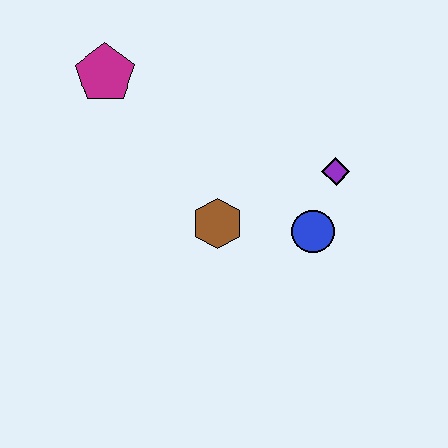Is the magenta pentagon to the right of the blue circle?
No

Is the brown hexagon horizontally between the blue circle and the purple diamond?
No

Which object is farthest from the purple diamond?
The magenta pentagon is farthest from the purple diamond.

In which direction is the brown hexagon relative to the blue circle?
The brown hexagon is to the left of the blue circle.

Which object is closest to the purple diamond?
The blue circle is closest to the purple diamond.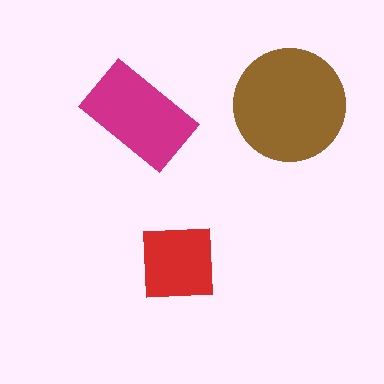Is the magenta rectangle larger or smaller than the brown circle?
Smaller.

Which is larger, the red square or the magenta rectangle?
The magenta rectangle.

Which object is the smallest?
The red square.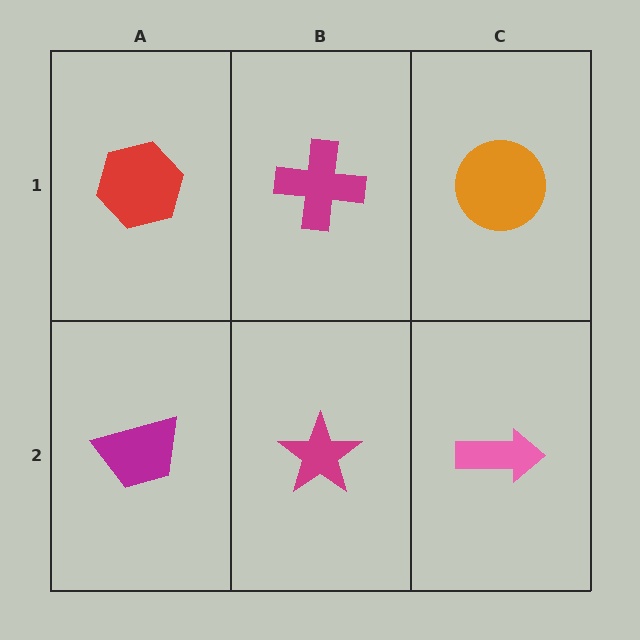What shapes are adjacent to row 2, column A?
A red hexagon (row 1, column A), a magenta star (row 2, column B).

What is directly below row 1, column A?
A magenta trapezoid.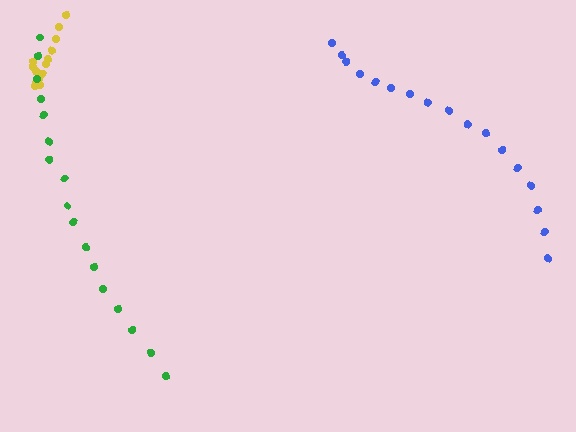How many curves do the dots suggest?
There are 3 distinct paths.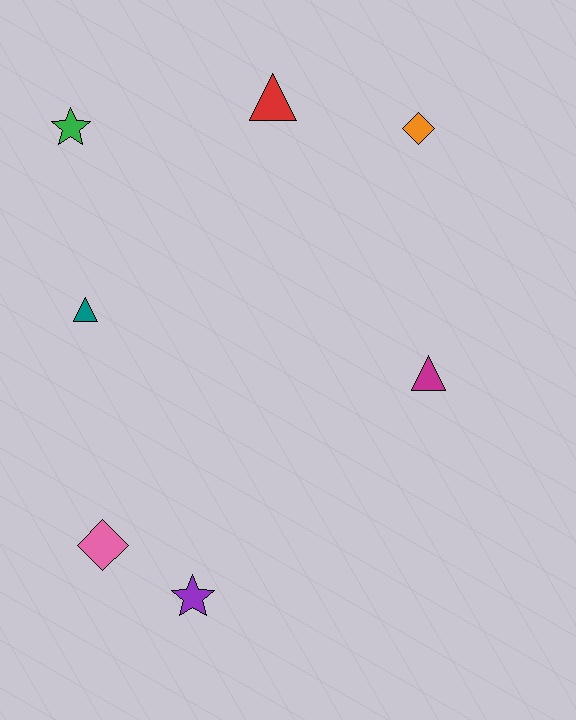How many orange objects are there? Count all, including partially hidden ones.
There is 1 orange object.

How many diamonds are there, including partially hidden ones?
There are 2 diamonds.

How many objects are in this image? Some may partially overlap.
There are 7 objects.